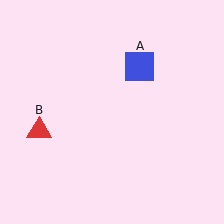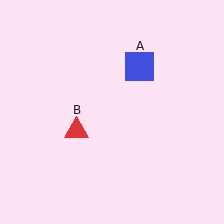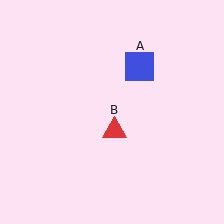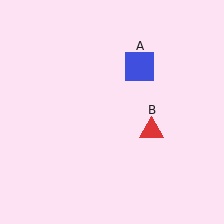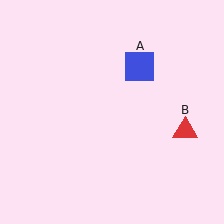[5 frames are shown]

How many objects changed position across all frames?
1 object changed position: red triangle (object B).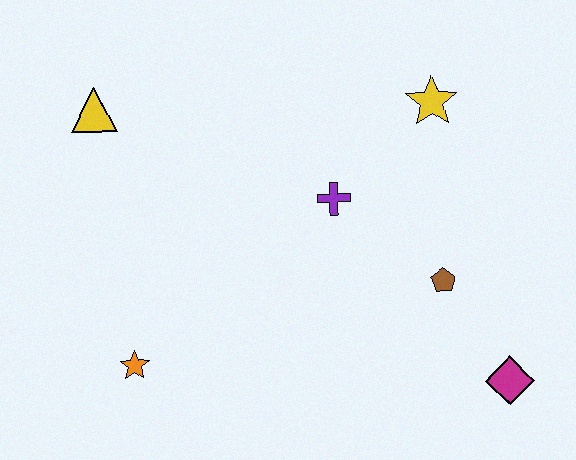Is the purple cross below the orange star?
No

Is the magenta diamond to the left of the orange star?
No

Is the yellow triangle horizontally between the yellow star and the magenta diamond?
No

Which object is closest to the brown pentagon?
The magenta diamond is closest to the brown pentagon.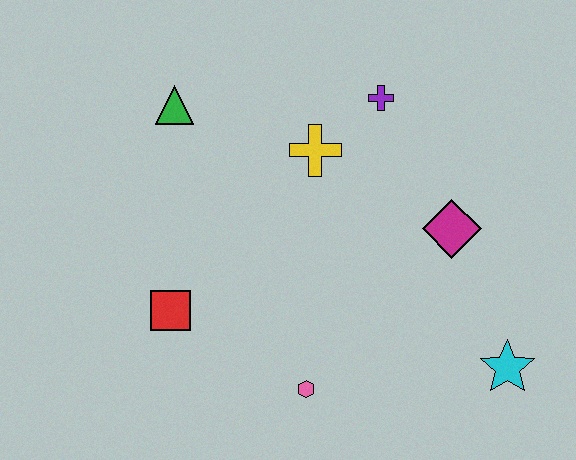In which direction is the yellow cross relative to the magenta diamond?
The yellow cross is to the left of the magenta diamond.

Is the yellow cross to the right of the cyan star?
No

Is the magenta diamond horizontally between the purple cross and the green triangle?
No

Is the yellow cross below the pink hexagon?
No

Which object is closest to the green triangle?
The yellow cross is closest to the green triangle.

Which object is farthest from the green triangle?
The cyan star is farthest from the green triangle.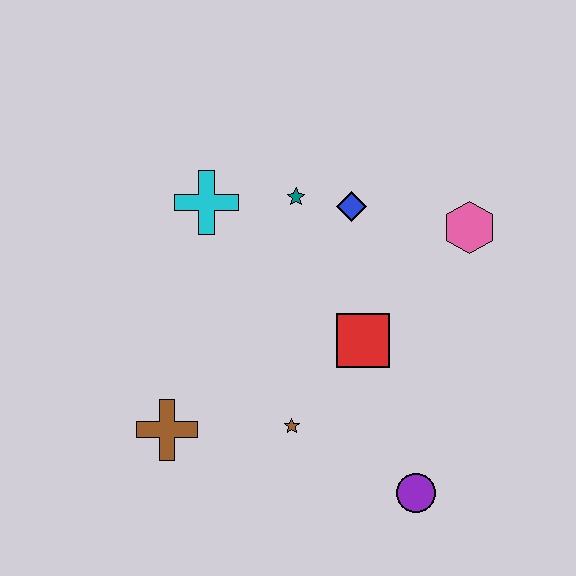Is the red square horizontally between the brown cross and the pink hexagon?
Yes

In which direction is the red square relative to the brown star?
The red square is above the brown star.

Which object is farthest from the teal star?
The purple circle is farthest from the teal star.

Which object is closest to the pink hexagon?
The blue diamond is closest to the pink hexagon.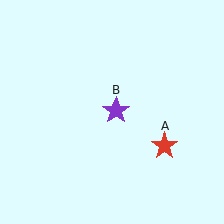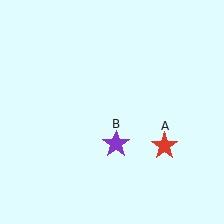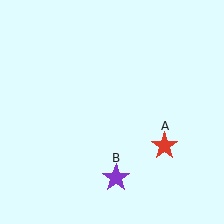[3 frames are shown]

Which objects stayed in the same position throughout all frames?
Red star (object A) remained stationary.